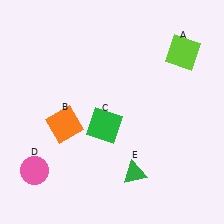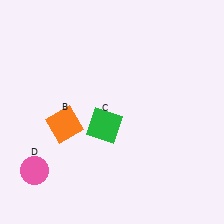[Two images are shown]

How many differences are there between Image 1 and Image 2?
There are 2 differences between the two images.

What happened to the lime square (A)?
The lime square (A) was removed in Image 2. It was in the top-right area of Image 1.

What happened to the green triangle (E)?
The green triangle (E) was removed in Image 2. It was in the bottom-right area of Image 1.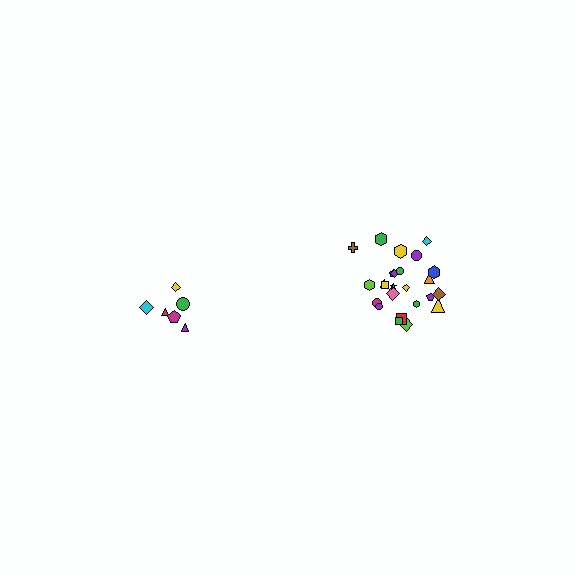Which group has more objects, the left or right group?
The right group.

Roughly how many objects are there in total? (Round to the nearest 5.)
Roughly 30 objects in total.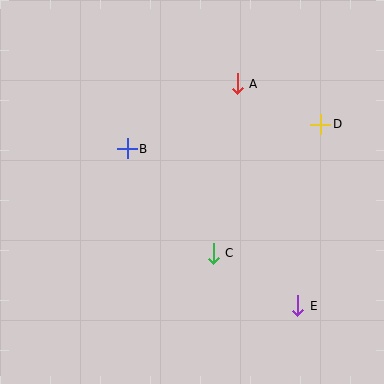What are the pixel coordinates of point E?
Point E is at (298, 306).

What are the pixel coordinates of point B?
Point B is at (127, 149).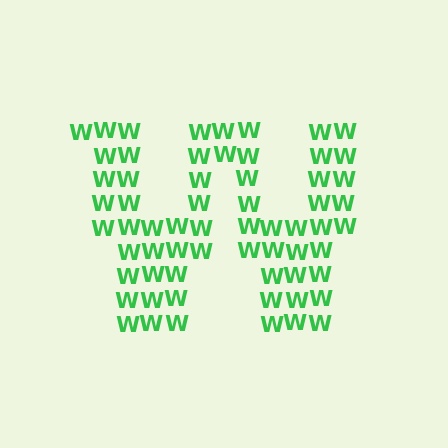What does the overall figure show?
The overall figure shows the letter W.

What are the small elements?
The small elements are letter W's.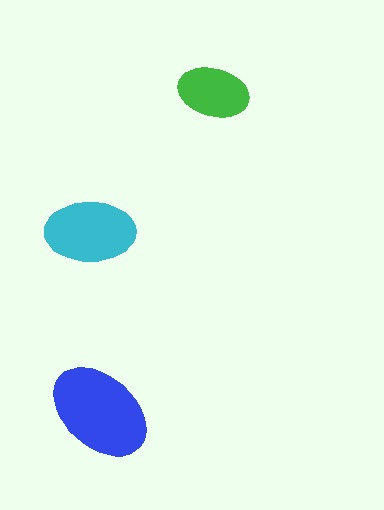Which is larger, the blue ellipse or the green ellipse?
The blue one.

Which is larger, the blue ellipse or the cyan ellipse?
The blue one.